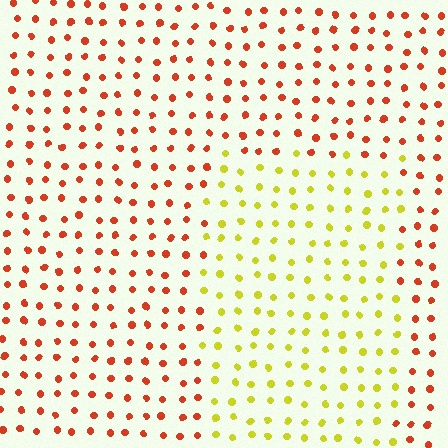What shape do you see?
I see a rectangle.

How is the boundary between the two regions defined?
The boundary is defined purely by a slight shift in hue (about 56 degrees). Spacing, size, and orientation are identical on both sides.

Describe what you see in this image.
The image is filled with small red elements in a uniform arrangement. A rectangle-shaped region is visible where the elements are tinted to a slightly different hue, forming a subtle color boundary.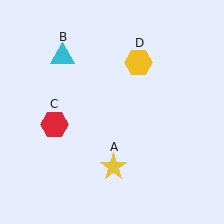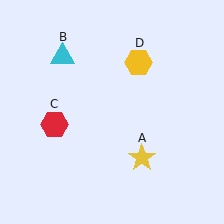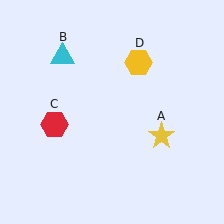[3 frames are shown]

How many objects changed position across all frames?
1 object changed position: yellow star (object A).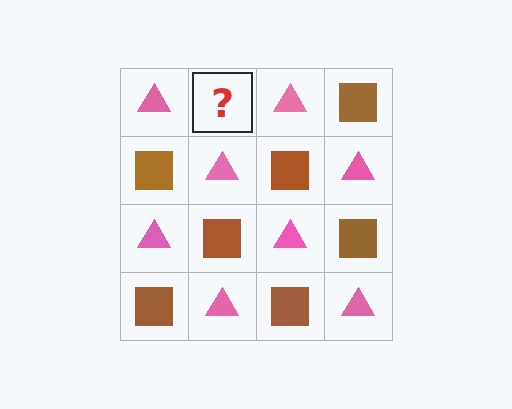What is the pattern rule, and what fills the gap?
The rule is that it alternates pink triangle and brown square in a checkerboard pattern. The gap should be filled with a brown square.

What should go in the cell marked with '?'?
The missing cell should contain a brown square.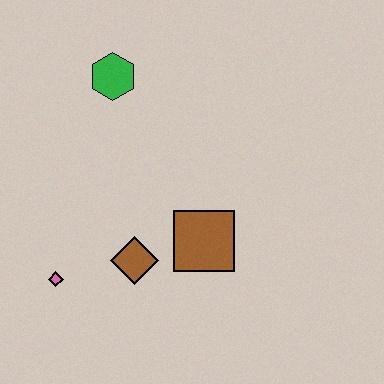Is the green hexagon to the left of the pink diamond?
No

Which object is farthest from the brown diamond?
The green hexagon is farthest from the brown diamond.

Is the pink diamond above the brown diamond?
No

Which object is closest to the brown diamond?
The brown square is closest to the brown diamond.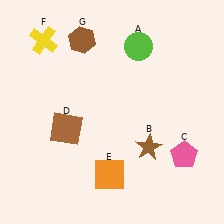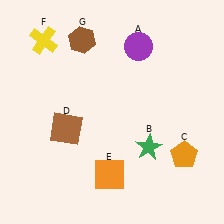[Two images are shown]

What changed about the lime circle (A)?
In Image 1, A is lime. In Image 2, it changed to purple.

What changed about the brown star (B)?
In Image 1, B is brown. In Image 2, it changed to green.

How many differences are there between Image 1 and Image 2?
There are 3 differences between the two images.